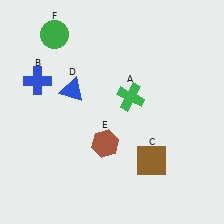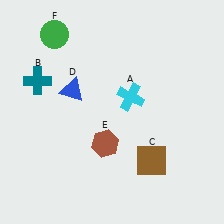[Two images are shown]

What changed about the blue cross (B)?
In Image 1, B is blue. In Image 2, it changed to teal.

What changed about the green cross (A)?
In Image 1, A is green. In Image 2, it changed to cyan.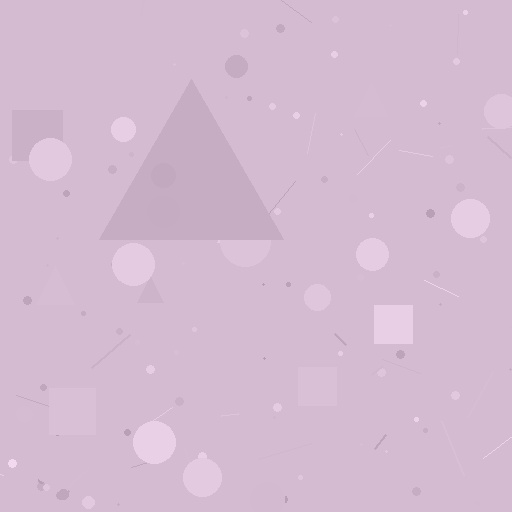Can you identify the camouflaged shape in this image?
The camouflaged shape is a triangle.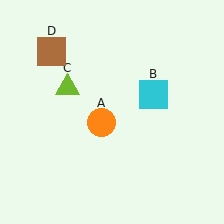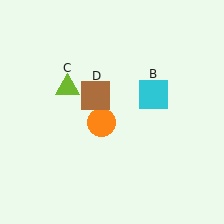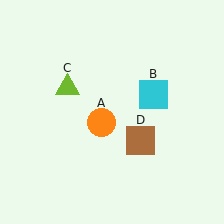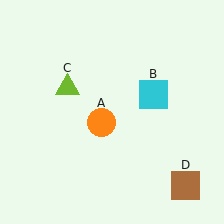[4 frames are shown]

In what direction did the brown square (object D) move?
The brown square (object D) moved down and to the right.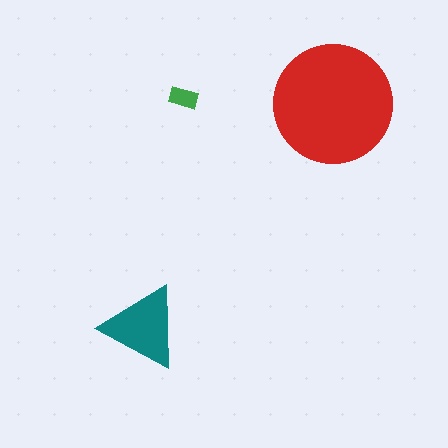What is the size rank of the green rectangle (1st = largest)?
3rd.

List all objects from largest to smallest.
The red circle, the teal triangle, the green rectangle.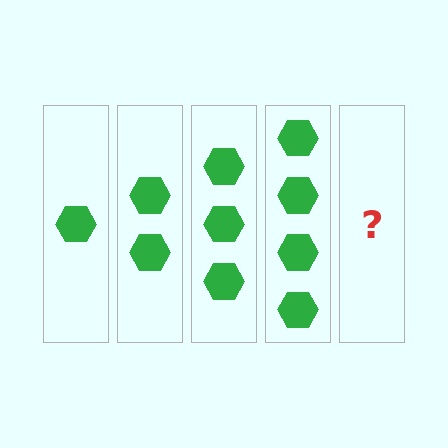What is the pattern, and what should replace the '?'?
The pattern is that each step adds one more hexagon. The '?' should be 5 hexagons.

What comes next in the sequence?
The next element should be 5 hexagons.